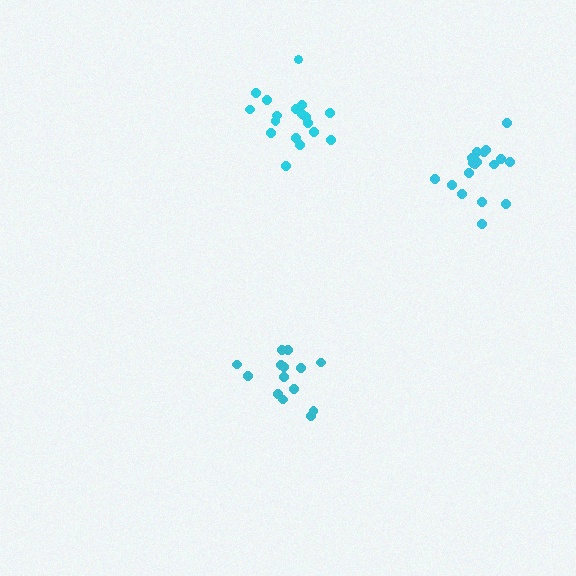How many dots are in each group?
Group 1: 14 dots, Group 2: 18 dots, Group 3: 18 dots (50 total).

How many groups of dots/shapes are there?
There are 3 groups.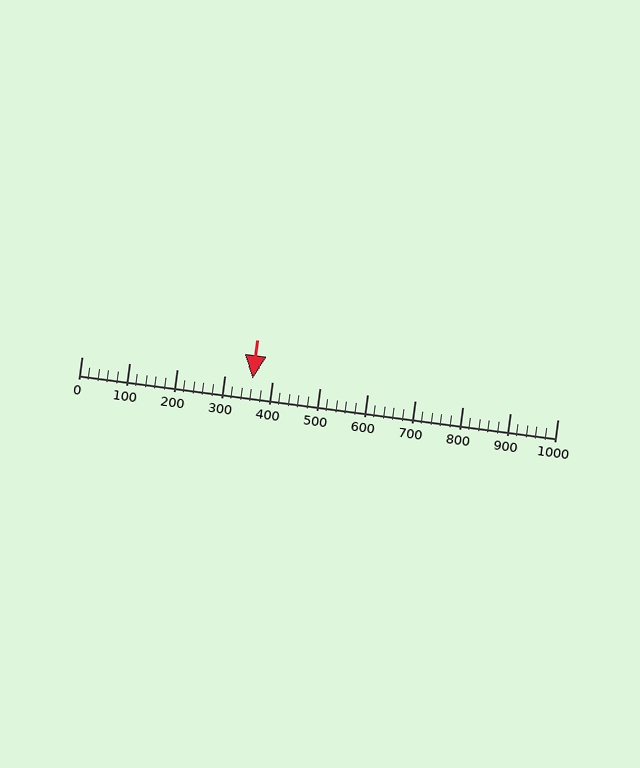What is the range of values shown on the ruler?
The ruler shows values from 0 to 1000.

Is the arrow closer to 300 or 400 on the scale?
The arrow is closer to 400.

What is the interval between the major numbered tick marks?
The major tick marks are spaced 100 units apart.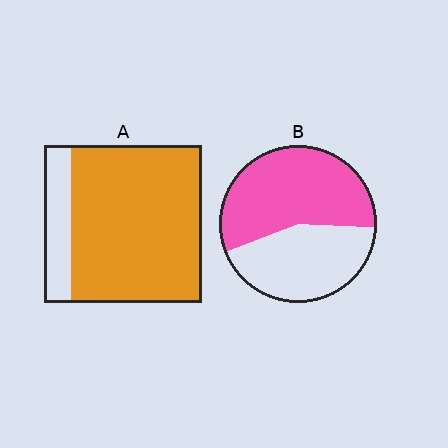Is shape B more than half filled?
Yes.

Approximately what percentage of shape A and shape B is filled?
A is approximately 85% and B is approximately 55%.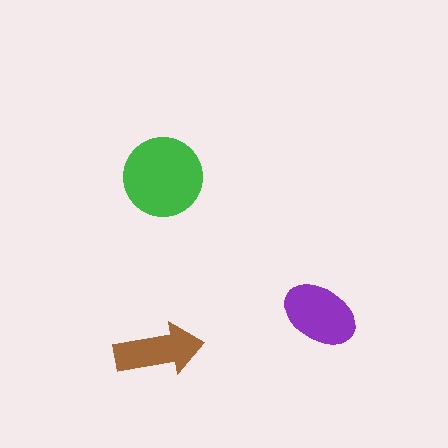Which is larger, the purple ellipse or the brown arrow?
The purple ellipse.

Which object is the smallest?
The brown arrow.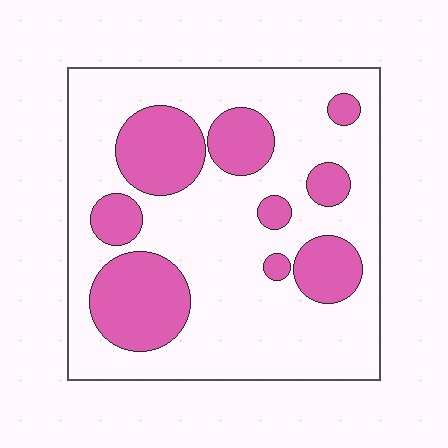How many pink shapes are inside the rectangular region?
9.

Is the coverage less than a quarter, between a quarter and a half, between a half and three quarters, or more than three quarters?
Between a quarter and a half.